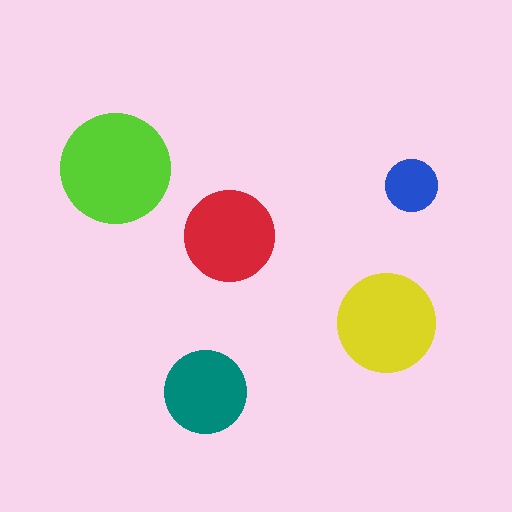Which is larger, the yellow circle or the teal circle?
The yellow one.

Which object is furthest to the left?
The lime circle is leftmost.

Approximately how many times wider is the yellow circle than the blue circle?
About 2 times wider.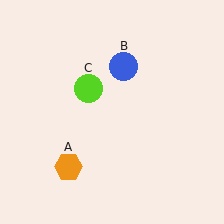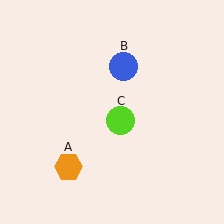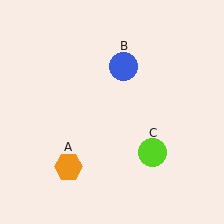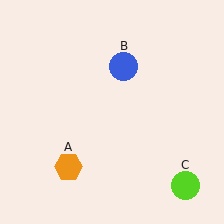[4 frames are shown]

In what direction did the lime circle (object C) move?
The lime circle (object C) moved down and to the right.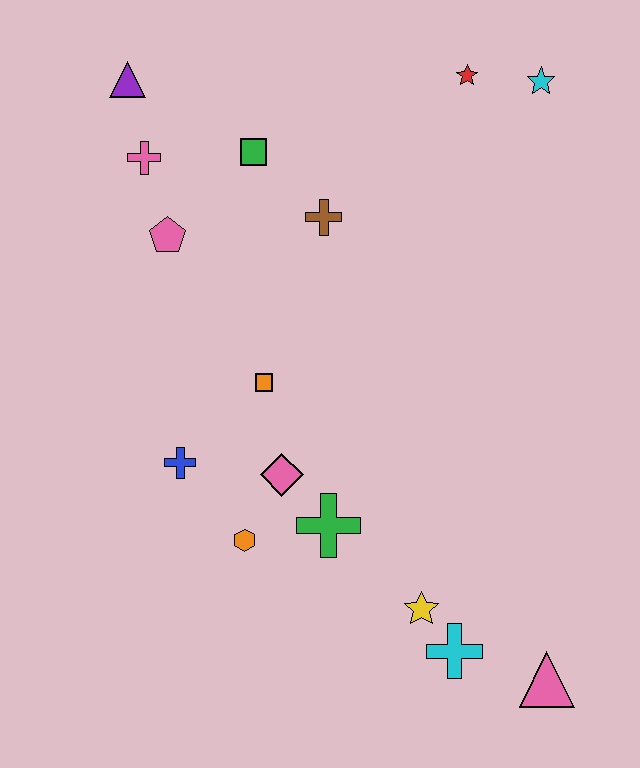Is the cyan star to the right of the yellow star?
Yes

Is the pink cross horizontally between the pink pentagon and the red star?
No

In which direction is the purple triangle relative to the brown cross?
The purple triangle is to the left of the brown cross.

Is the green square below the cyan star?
Yes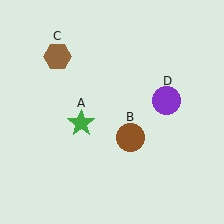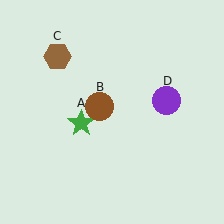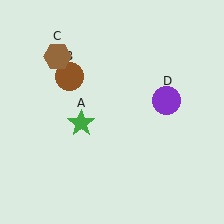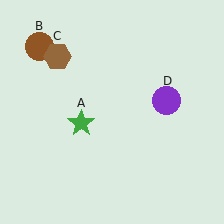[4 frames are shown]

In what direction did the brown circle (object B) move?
The brown circle (object B) moved up and to the left.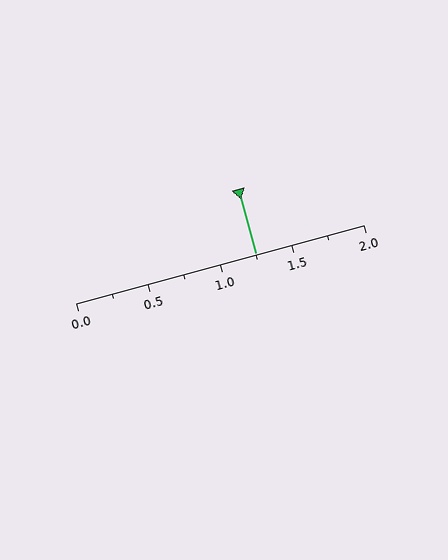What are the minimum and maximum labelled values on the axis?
The axis runs from 0.0 to 2.0.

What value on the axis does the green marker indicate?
The marker indicates approximately 1.25.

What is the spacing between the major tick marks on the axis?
The major ticks are spaced 0.5 apart.